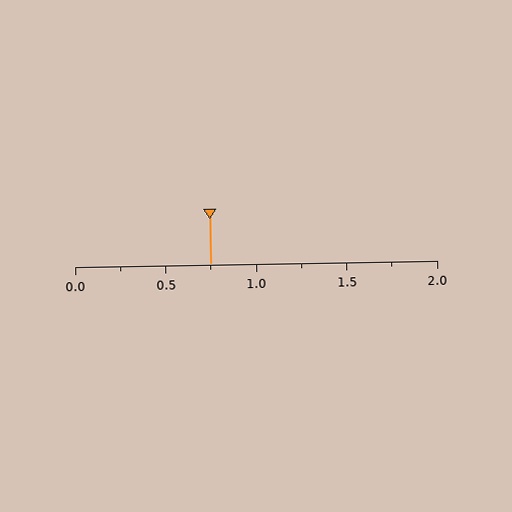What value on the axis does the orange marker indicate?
The marker indicates approximately 0.75.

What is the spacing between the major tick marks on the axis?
The major ticks are spaced 0.5 apart.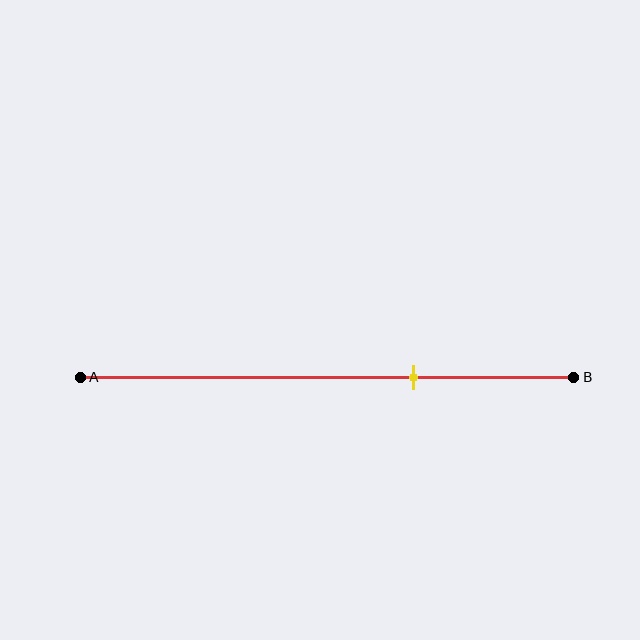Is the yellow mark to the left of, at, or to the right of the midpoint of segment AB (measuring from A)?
The yellow mark is to the right of the midpoint of segment AB.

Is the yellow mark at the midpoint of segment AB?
No, the mark is at about 70% from A, not at the 50% midpoint.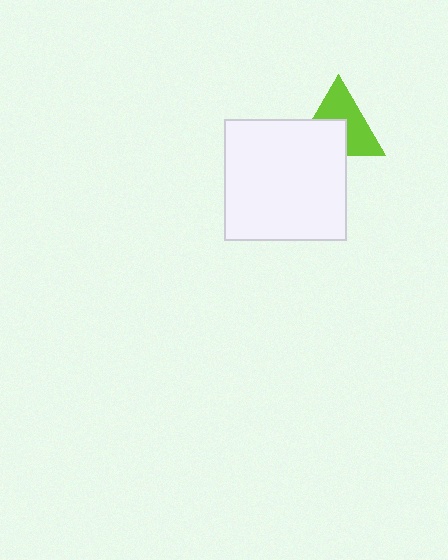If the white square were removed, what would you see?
You would see the complete lime triangle.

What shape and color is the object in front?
The object in front is a white square.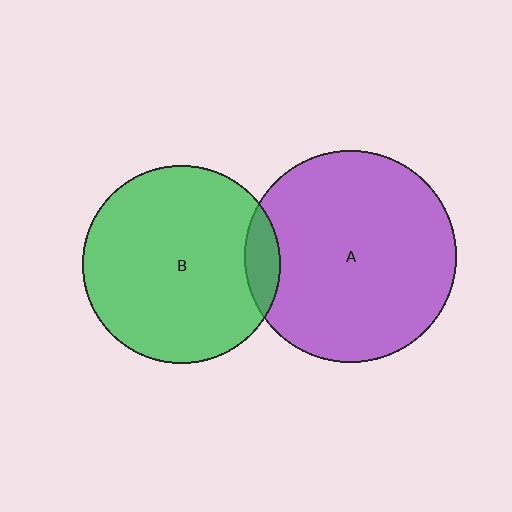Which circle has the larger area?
Circle A (purple).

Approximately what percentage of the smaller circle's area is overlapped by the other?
Approximately 10%.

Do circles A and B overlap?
Yes.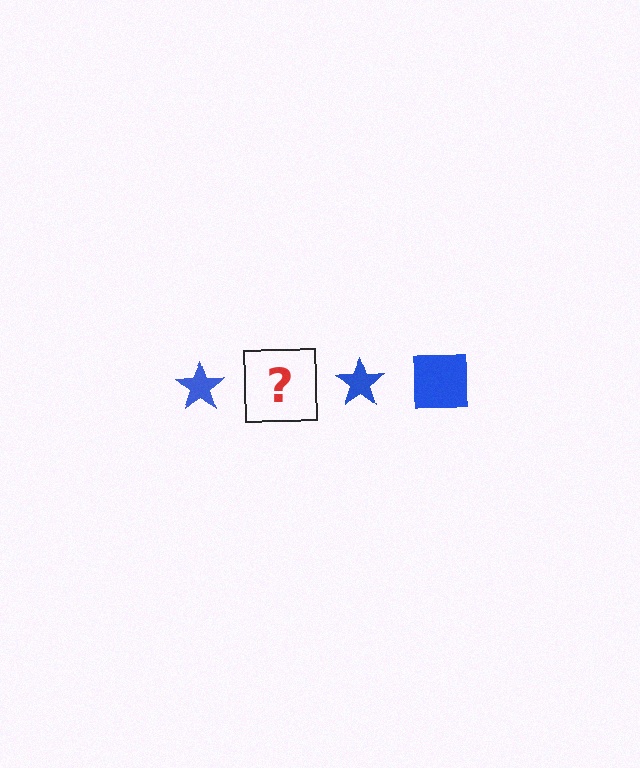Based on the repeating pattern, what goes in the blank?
The blank should be a blue square.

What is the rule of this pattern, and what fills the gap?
The rule is that the pattern cycles through star, square shapes in blue. The gap should be filled with a blue square.